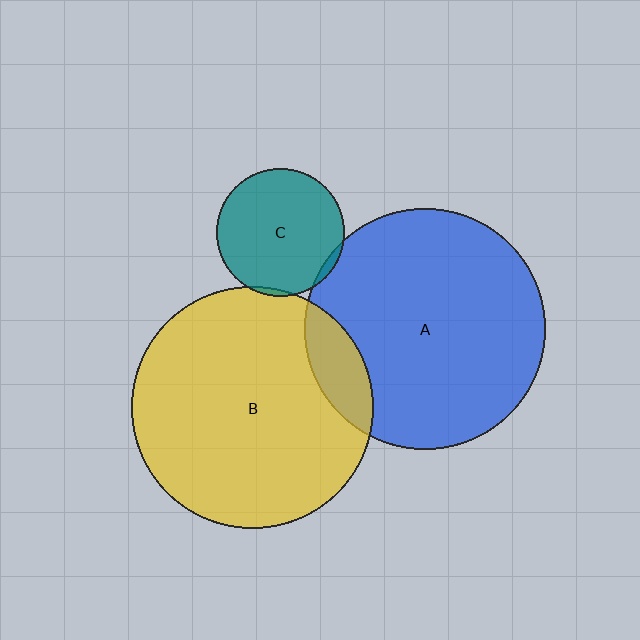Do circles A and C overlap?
Yes.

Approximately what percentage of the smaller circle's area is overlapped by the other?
Approximately 5%.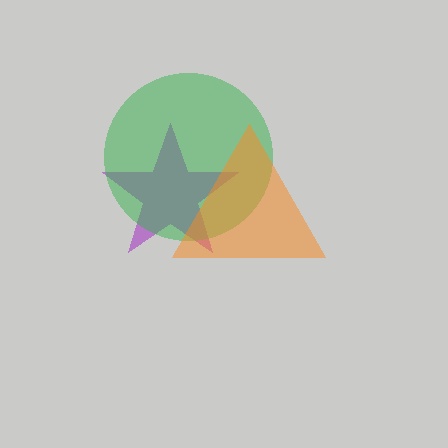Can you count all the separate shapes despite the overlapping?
Yes, there are 3 separate shapes.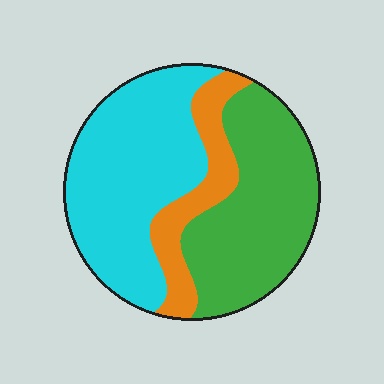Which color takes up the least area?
Orange, at roughly 15%.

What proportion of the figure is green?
Green covers about 40% of the figure.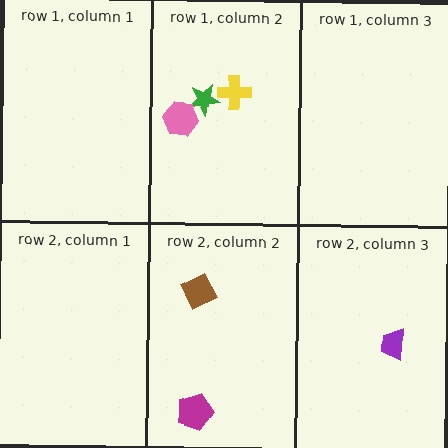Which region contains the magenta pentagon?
The row 2, column 2 region.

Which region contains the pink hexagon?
The row 1, column 2 region.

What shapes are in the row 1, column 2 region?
The yellow cross, the green star, the pink hexagon.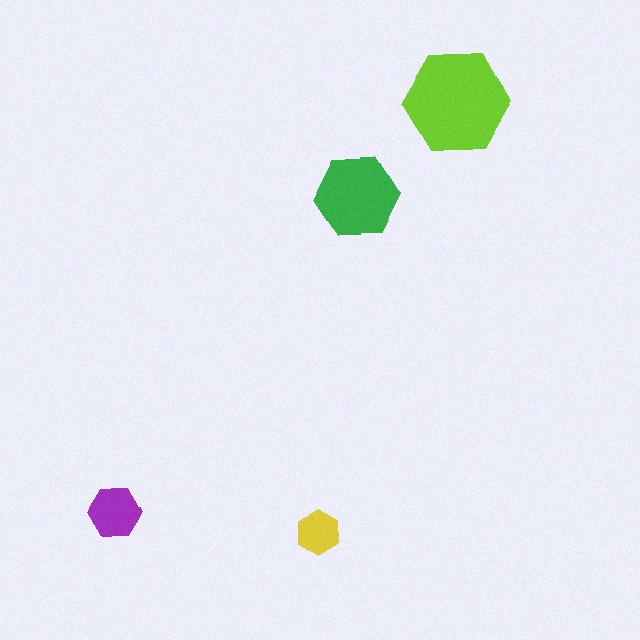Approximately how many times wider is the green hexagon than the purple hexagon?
About 1.5 times wider.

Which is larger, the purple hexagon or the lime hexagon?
The lime one.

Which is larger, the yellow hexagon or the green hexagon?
The green one.